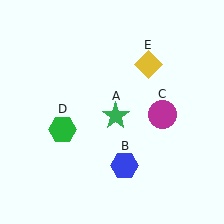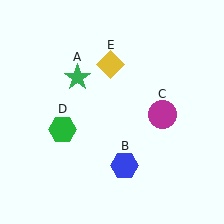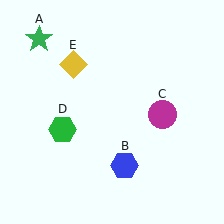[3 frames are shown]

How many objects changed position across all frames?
2 objects changed position: green star (object A), yellow diamond (object E).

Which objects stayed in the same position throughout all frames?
Blue hexagon (object B) and magenta circle (object C) and green hexagon (object D) remained stationary.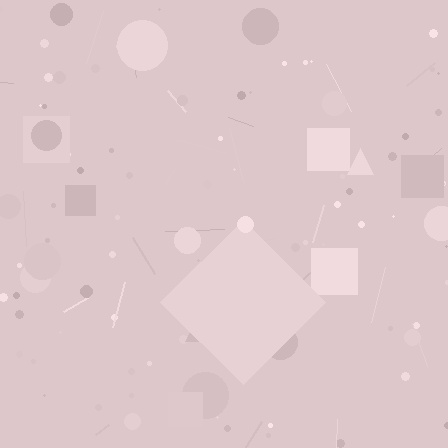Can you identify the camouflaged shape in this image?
The camouflaged shape is a diamond.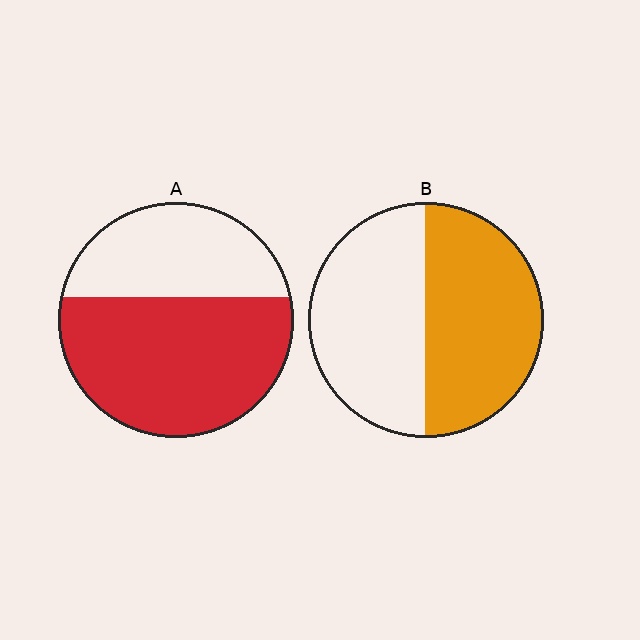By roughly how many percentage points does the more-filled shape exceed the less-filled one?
By roughly 10 percentage points (A over B).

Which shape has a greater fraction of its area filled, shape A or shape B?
Shape A.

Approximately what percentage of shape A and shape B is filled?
A is approximately 60% and B is approximately 50%.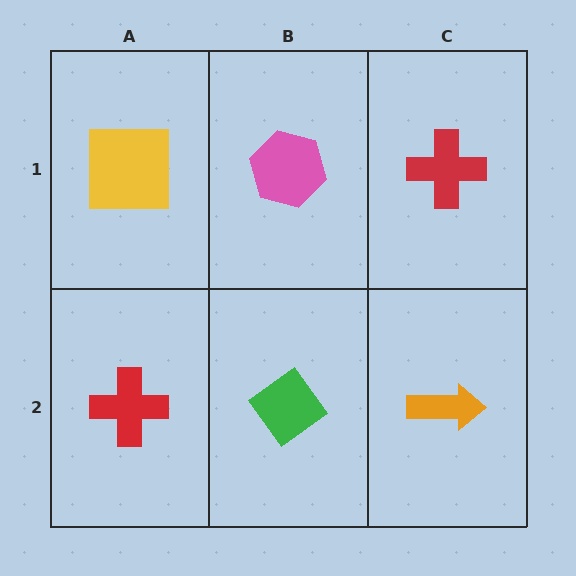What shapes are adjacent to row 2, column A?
A yellow square (row 1, column A), a green diamond (row 2, column B).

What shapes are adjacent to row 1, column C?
An orange arrow (row 2, column C), a pink hexagon (row 1, column B).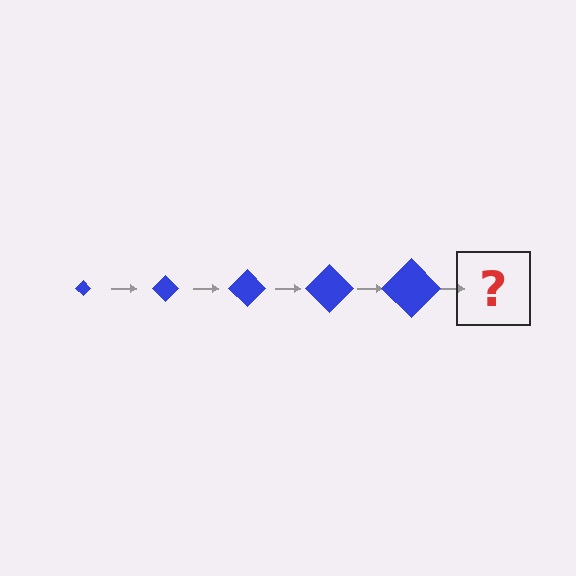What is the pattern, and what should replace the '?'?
The pattern is that the diamond gets progressively larger each step. The '?' should be a blue diamond, larger than the previous one.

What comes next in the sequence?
The next element should be a blue diamond, larger than the previous one.